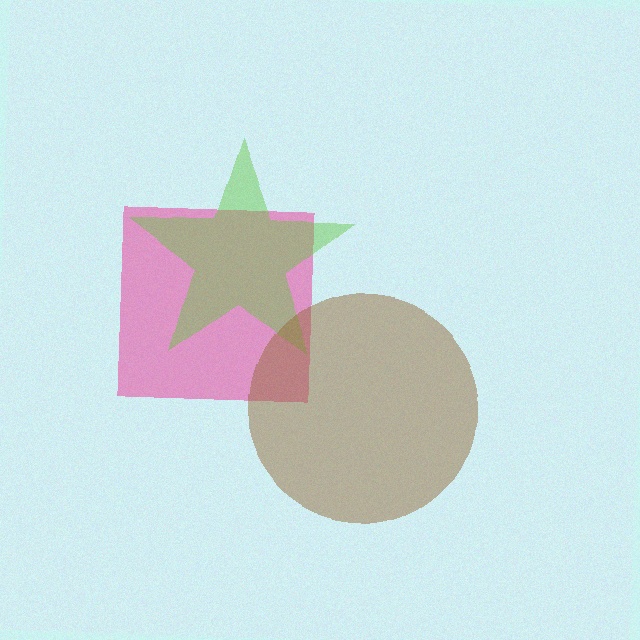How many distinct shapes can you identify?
There are 3 distinct shapes: a pink square, a lime star, a brown circle.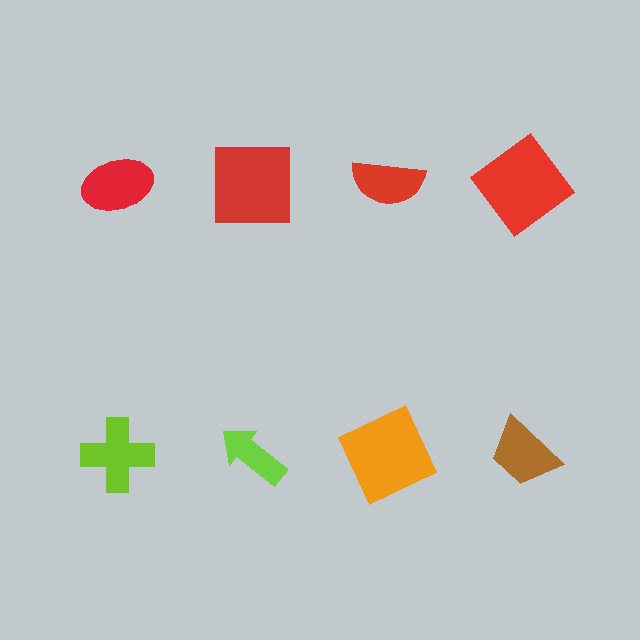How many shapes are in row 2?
4 shapes.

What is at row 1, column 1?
A red ellipse.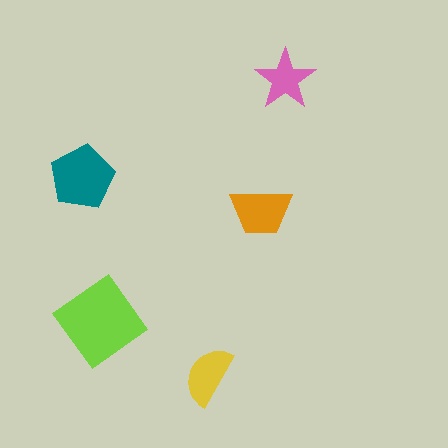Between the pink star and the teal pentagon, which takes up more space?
The teal pentagon.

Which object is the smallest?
The pink star.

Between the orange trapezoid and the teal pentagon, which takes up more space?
The teal pentagon.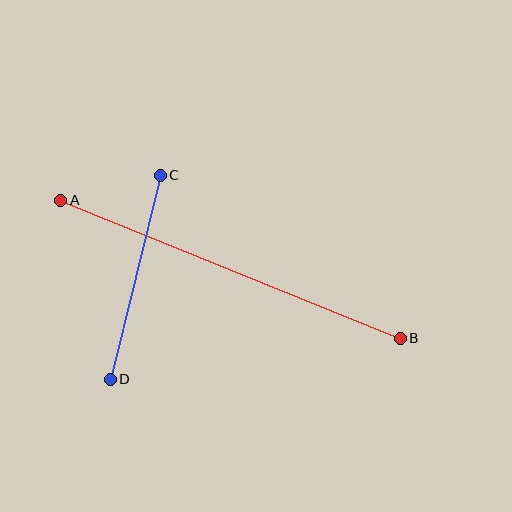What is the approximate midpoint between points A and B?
The midpoint is at approximately (230, 269) pixels.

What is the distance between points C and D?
The distance is approximately 210 pixels.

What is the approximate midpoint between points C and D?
The midpoint is at approximately (135, 277) pixels.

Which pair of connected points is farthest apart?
Points A and B are farthest apart.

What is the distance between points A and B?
The distance is approximately 366 pixels.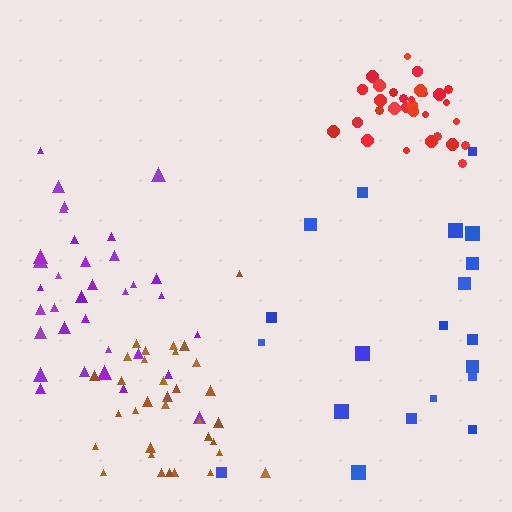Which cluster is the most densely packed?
Red.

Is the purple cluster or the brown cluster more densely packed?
Brown.